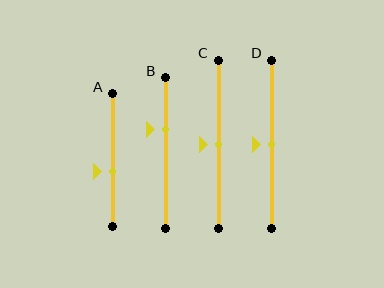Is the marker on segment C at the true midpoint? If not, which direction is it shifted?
Yes, the marker on segment C is at the true midpoint.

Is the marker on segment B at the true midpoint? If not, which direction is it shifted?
No, the marker on segment B is shifted upward by about 16% of the segment length.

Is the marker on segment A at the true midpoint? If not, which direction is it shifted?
No, the marker on segment A is shifted downward by about 9% of the segment length.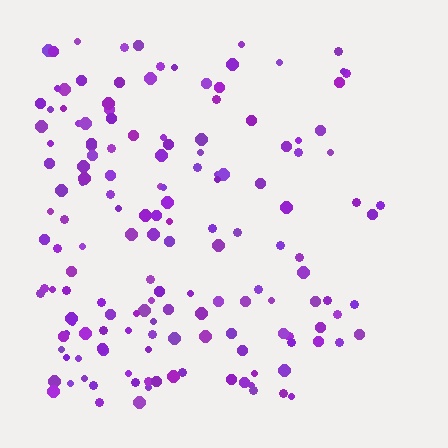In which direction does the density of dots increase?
From right to left, with the left side densest.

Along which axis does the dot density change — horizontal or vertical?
Horizontal.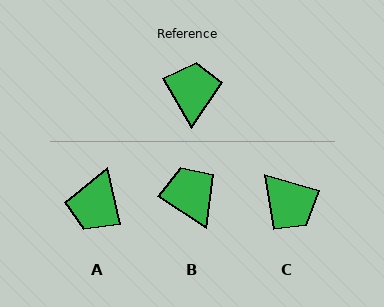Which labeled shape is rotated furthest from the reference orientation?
A, about 163 degrees away.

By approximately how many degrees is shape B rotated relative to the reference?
Approximately 27 degrees counter-clockwise.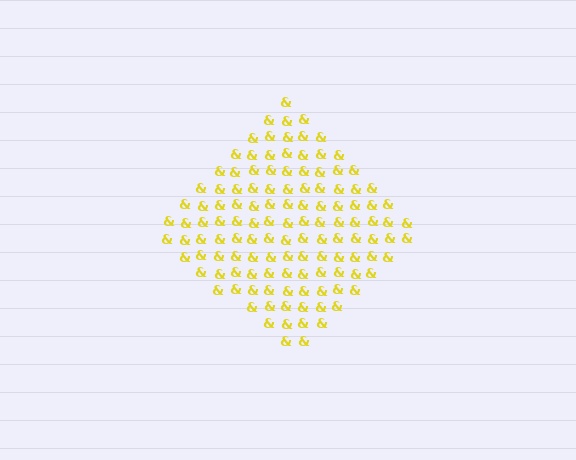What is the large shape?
The large shape is a diamond.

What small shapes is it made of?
It is made of small ampersands.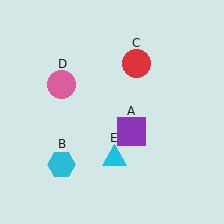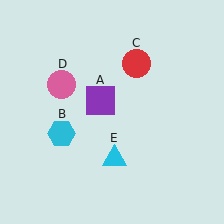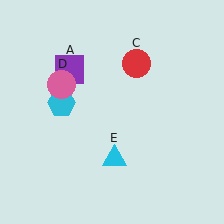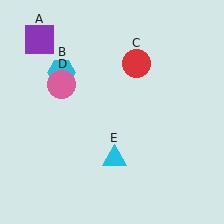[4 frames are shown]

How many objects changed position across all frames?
2 objects changed position: purple square (object A), cyan hexagon (object B).